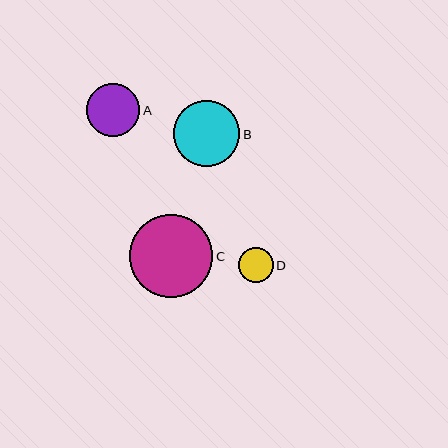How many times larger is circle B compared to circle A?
Circle B is approximately 1.3 times the size of circle A.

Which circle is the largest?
Circle C is the largest with a size of approximately 84 pixels.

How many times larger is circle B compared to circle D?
Circle B is approximately 1.9 times the size of circle D.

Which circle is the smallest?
Circle D is the smallest with a size of approximately 35 pixels.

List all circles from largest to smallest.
From largest to smallest: C, B, A, D.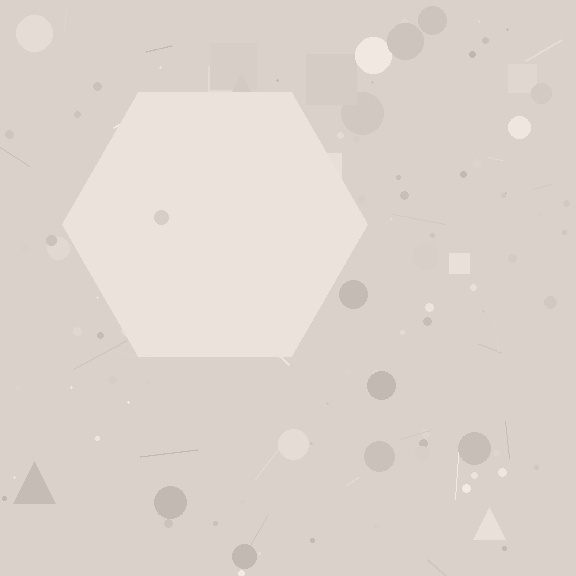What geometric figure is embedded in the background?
A hexagon is embedded in the background.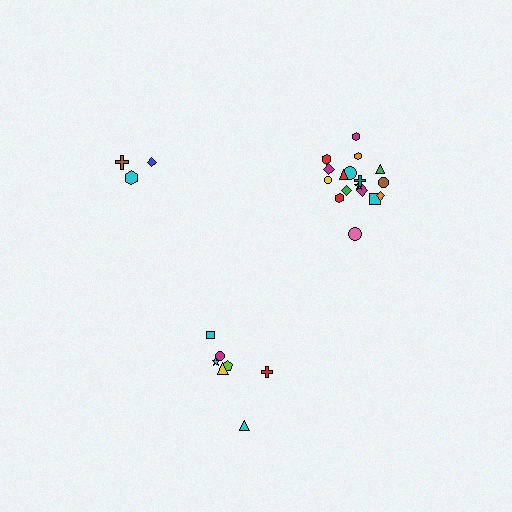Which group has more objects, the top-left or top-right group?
The top-right group.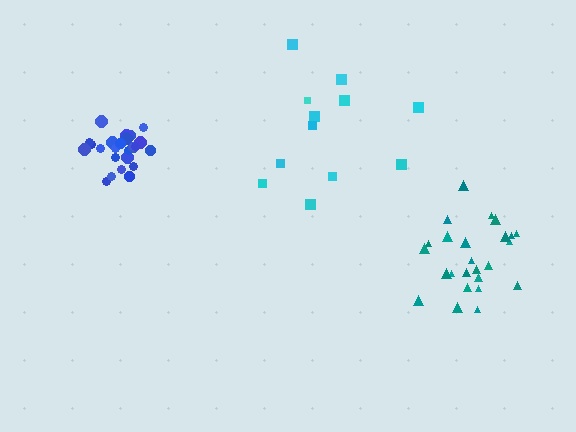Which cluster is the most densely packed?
Blue.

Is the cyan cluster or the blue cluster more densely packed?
Blue.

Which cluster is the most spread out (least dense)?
Cyan.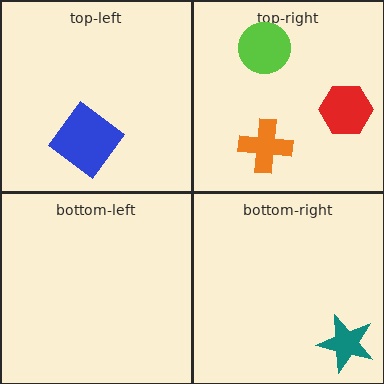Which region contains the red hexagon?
The top-right region.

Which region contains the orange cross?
The top-right region.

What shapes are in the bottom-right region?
The teal star.